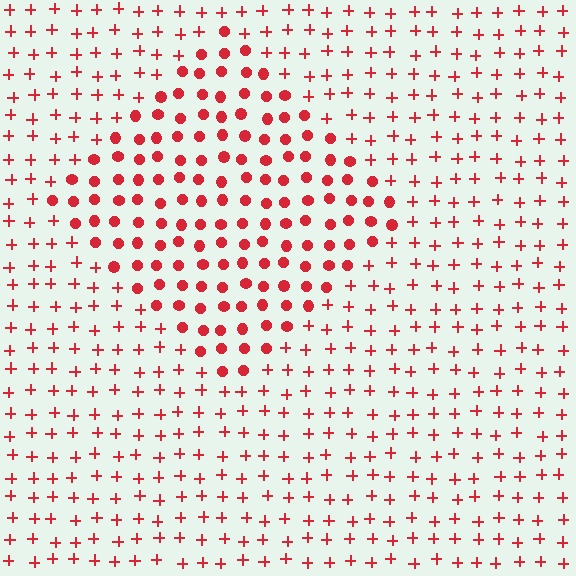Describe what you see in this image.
The image is filled with small red elements arranged in a uniform grid. A diamond-shaped region contains circles, while the surrounding area contains plus signs. The boundary is defined purely by the change in element shape.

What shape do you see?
I see a diamond.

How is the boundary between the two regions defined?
The boundary is defined by a change in element shape: circles inside vs. plus signs outside. All elements share the same color and spacing.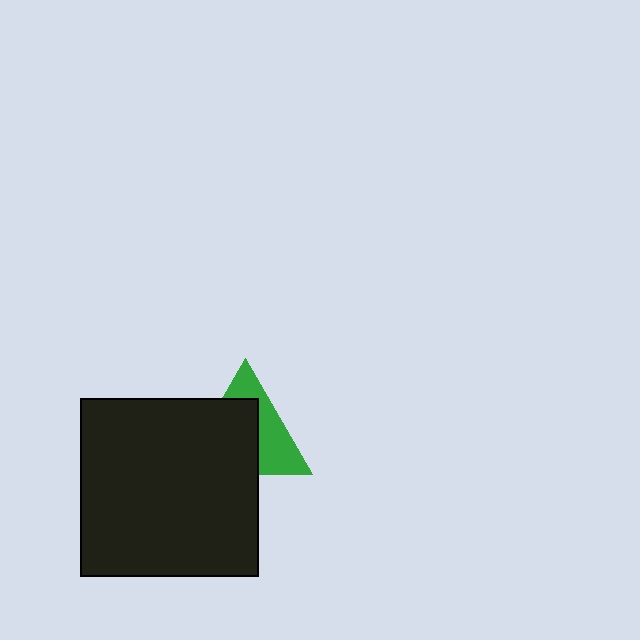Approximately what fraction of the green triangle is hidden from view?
Roughly 58% of the green triangle is hidden behind the black square.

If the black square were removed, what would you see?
You would see the complete green triangle.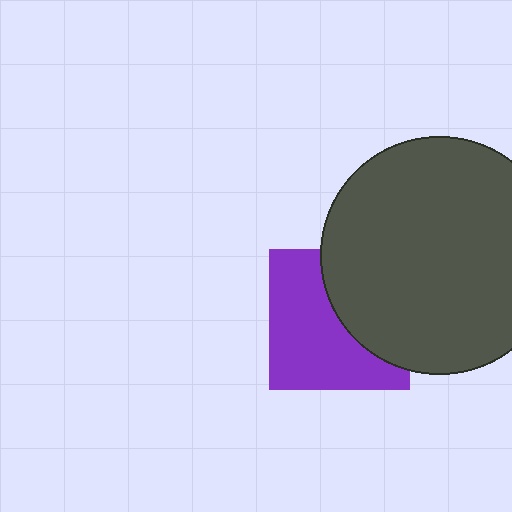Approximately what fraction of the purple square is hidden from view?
Roughly 42% of the purple square is hidden behind the dark gray circle.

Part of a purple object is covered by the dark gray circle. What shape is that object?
It is a square.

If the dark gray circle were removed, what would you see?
You would see the complete purple square.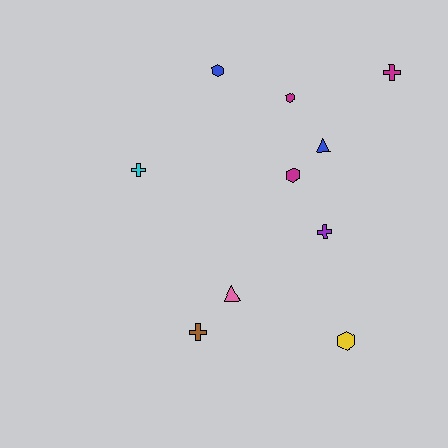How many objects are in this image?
There are 10 objects.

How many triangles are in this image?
There are 2 triangles.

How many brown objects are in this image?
There is 1 brown object.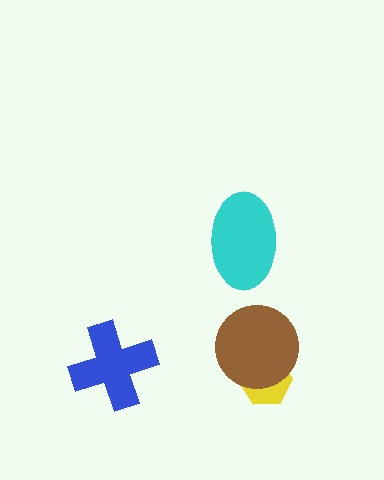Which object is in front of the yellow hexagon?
The brown circle is in front of the yellow hexagon.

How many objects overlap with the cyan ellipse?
0 objects overlap with the cyan ellipse.